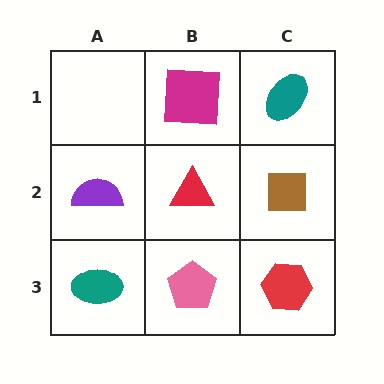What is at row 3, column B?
A pink pentagon.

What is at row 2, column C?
A brown square.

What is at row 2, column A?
A purple semicircle.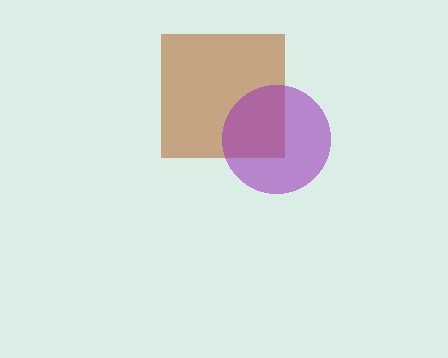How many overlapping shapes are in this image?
There are 2 overlapping shapes in the image.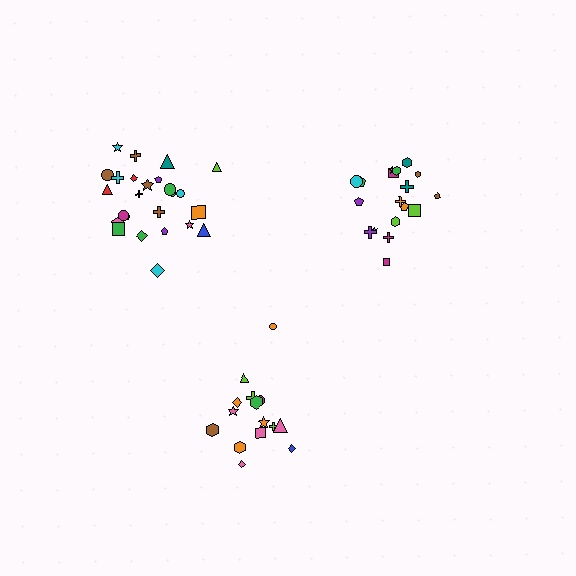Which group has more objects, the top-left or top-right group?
The top-left group.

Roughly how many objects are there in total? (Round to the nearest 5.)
Roughly 60 objects in total.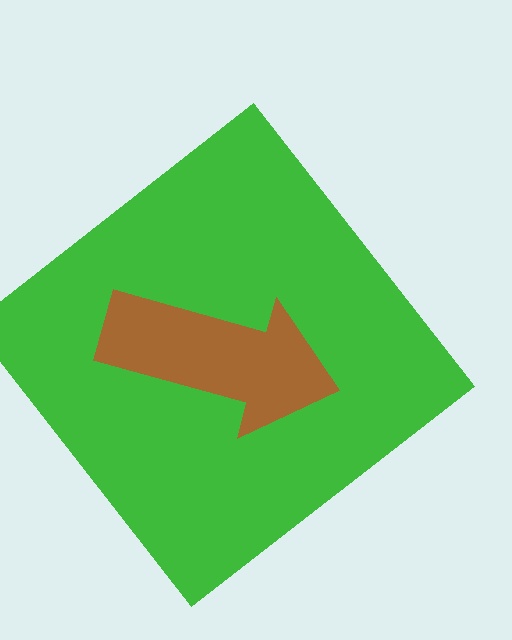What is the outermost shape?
The green diamond.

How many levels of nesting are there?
2.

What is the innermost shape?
The brown arrow.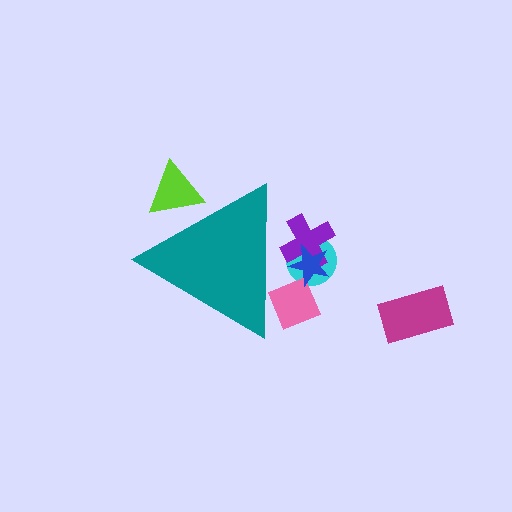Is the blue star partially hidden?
Yes, the blue star is partially hidden behind the teal triangle.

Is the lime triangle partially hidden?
Yes, the lime triangle is partially hidden behind the teal triangle.